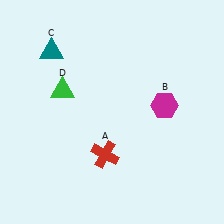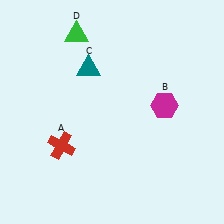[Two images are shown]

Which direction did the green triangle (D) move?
The green triangle (D) moved up.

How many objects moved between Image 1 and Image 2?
3 objects moved between the two images.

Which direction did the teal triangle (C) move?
The teal triangle (C) moved right.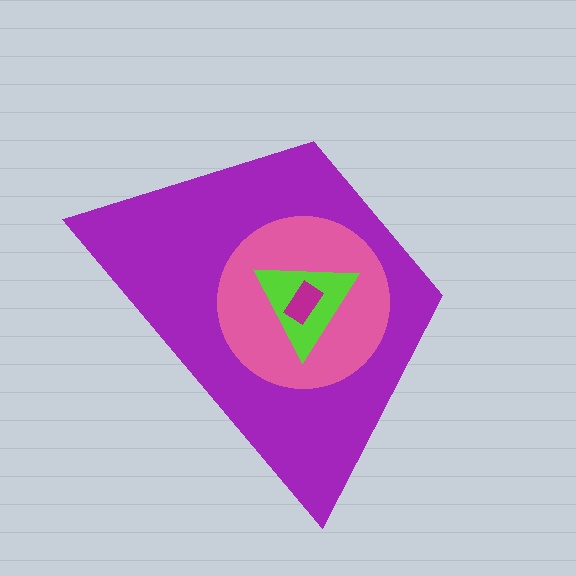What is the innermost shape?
The magenta rectangle.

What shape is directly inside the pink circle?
The lime triangle.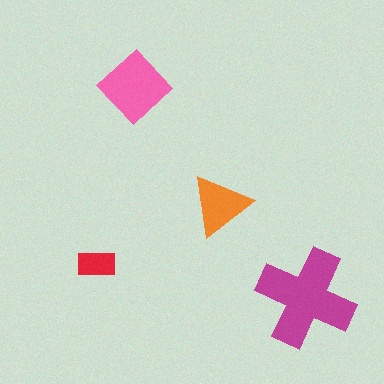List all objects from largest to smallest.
The magenta cross, the pink diamond, the orange triangle, the red rectangle.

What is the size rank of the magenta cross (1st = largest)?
1st.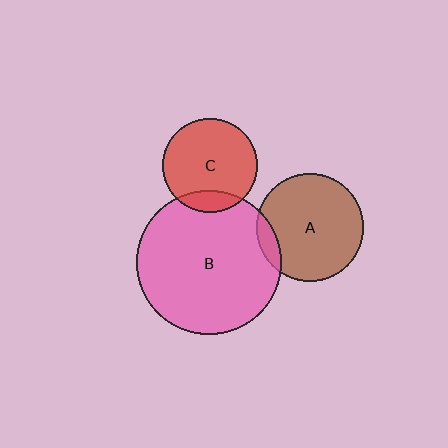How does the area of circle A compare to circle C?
Approximately 1.3 times.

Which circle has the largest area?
Circle B (pink).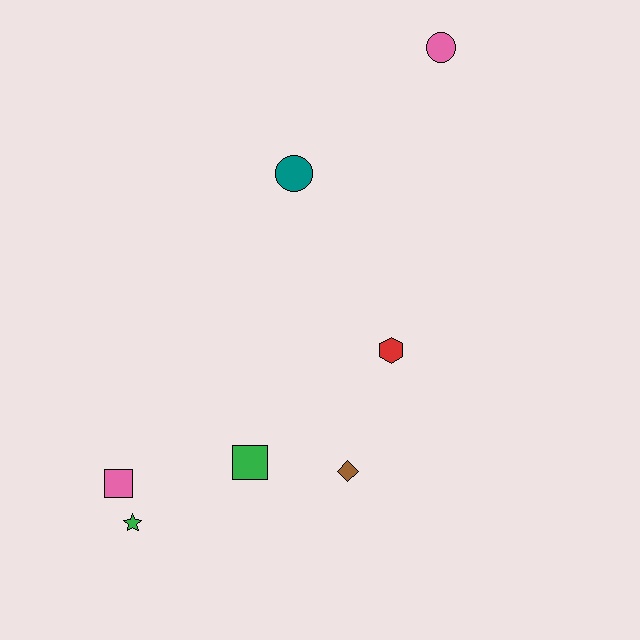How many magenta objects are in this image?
There are no magenta objects.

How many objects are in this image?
There are 7 objects.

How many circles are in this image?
There are 2 circles.